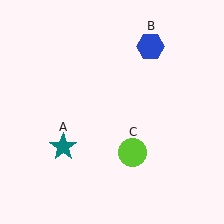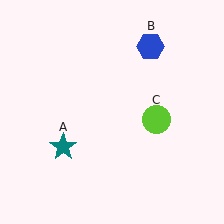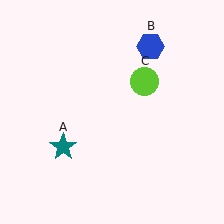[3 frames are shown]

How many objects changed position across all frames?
1 object changed position: lime circle (object C).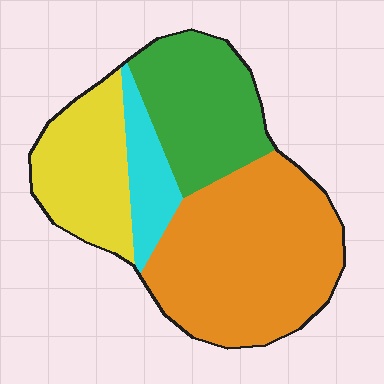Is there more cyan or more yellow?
Yellow.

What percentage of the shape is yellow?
Yellow takes up less than a quarter of the shape.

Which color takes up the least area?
Cyan, at roughly 10%.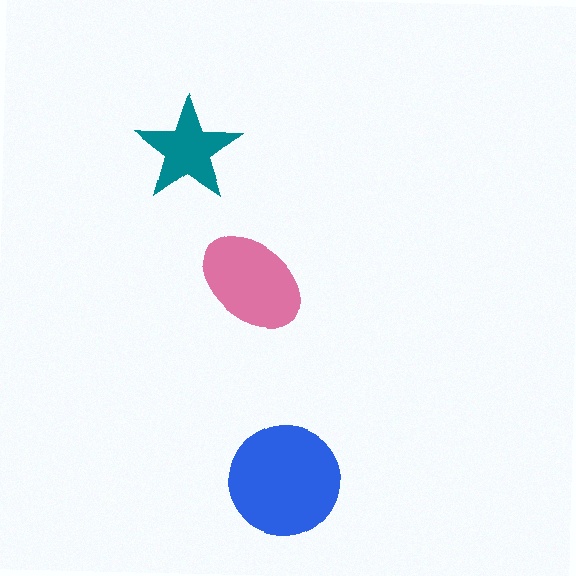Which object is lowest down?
The blue circle is bottommost.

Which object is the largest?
The blue circle.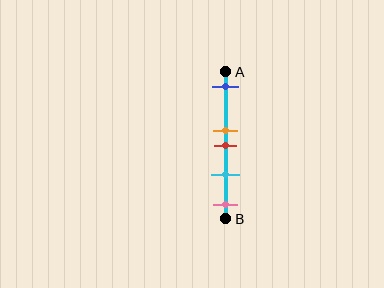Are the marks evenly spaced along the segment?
No, the marks are not evenly spaced.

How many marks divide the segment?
There are 5 marks dividing the segment.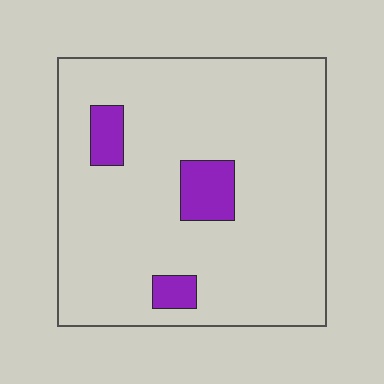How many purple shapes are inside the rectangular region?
3.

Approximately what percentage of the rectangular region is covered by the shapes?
Approximately 10%.